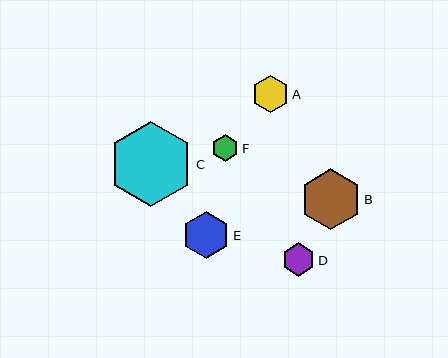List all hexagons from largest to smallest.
From largest to smallest: C, B, E, A, D, F.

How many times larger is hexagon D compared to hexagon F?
Hexagon D is approximately 1.2 times the size of hexagon F.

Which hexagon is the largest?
Hexagon C is the largest with a size of approximately 85 pixels.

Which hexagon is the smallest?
Hexagon F is the smallest with a size of approximately 27 pixels.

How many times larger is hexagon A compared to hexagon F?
Hexagon A is approximately 1.4 times the size of hexagon F.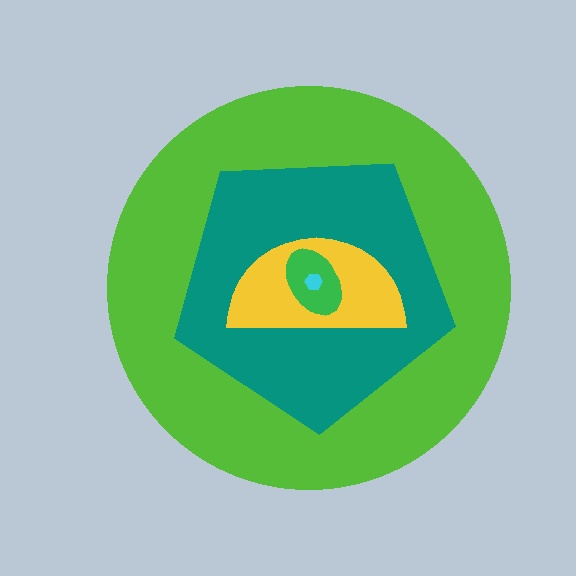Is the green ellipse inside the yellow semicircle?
Yes.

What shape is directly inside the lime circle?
The teal pentagon.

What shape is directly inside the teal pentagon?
The yellow semicircle.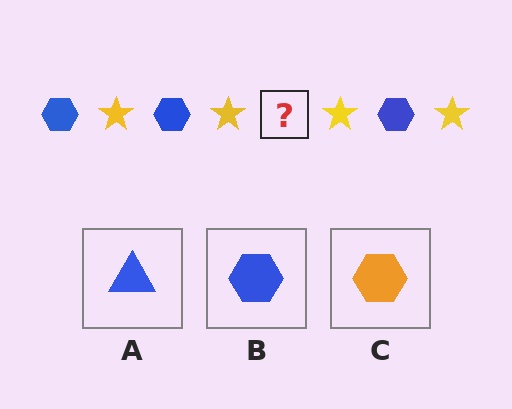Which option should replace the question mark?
Option B.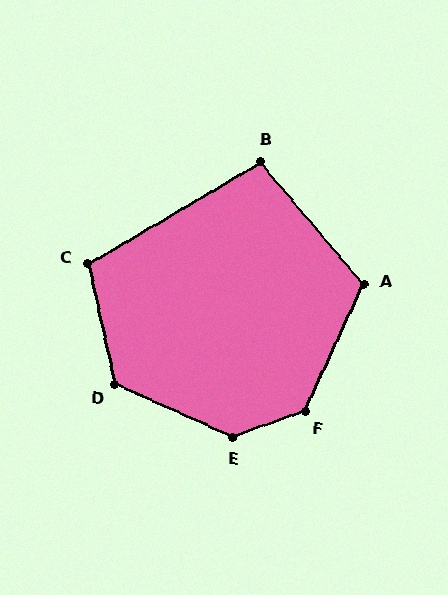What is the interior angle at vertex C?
Approximately 108 degrees (obtuse).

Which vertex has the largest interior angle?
E, at approximately 136 degrees.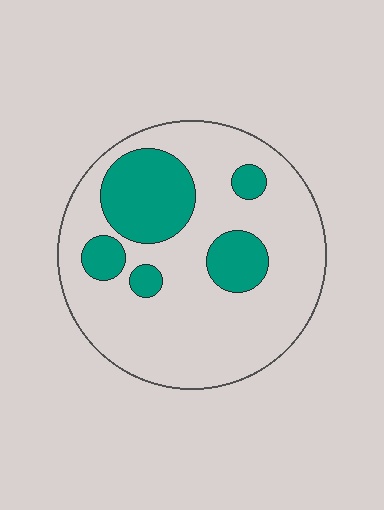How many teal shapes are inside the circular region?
5.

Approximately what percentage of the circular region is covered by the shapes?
Approximately 25%.